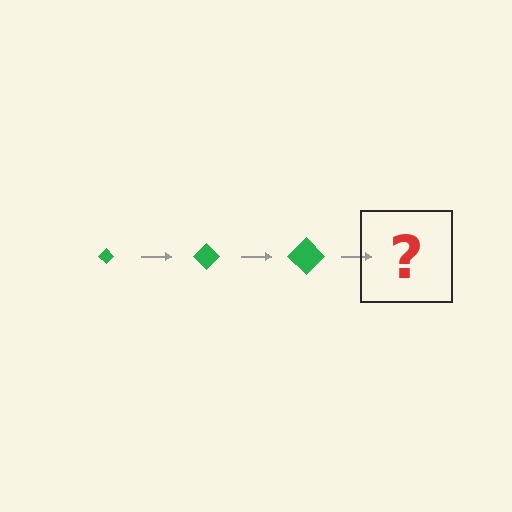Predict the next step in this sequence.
The next step is a green diamond, larger than the previous one.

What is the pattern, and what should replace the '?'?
The pattern is that the diamond gets progressively larger each step. The '?' should be a green diamond, larger than the previous one.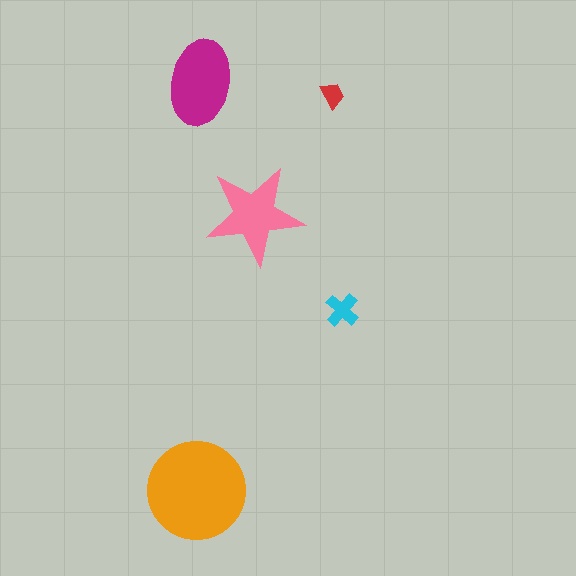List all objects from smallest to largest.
The red trapezoid, the cyan cross, the pink star, the magenta ellipse, the orange circle.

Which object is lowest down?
The orange circle is bottommost.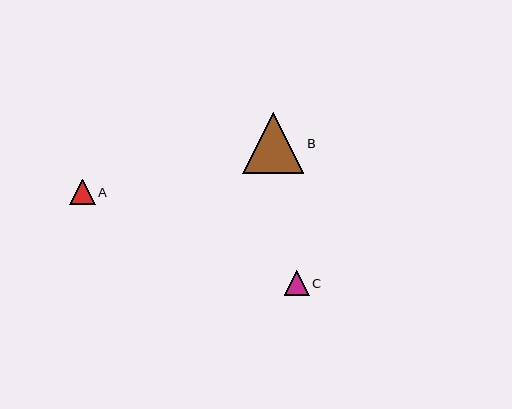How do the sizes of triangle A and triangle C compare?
Triangle A and triangle C are approximately the same size.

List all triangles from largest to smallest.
From largest to smallest: B, A, C.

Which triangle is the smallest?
Triangle C is the smallest with a size of approximately 25 pixels.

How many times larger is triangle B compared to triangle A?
Triangle B is approximately 2.4 times the size of triangle A.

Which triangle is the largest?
Triangle B is the largest with a size of approximately 61 pixels.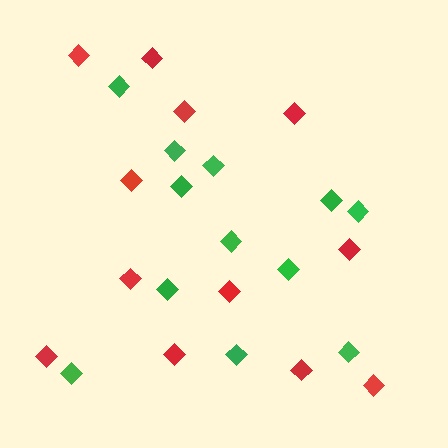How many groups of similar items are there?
There are 2 groups: one group of red diamonds (12) and one group of green diamonds (12).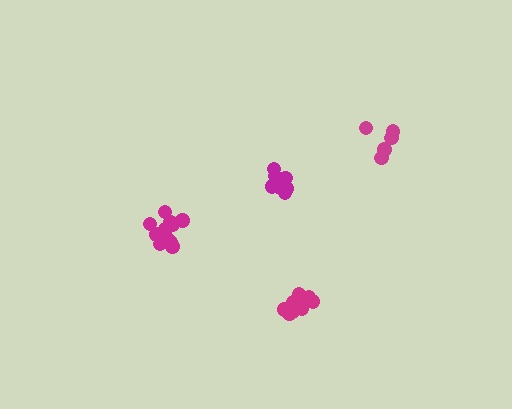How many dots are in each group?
Group 1: 11 dots, Group 2: 6 dots, Group 3: 11 dots, Group 4: 10 dots (38 total).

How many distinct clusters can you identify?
There are 4 distinct clusters.